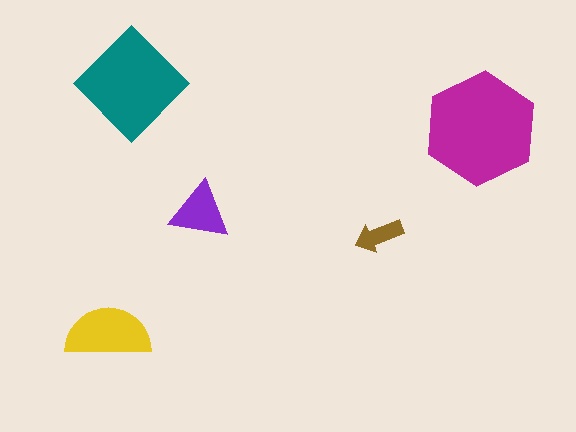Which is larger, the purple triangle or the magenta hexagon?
The magenta hexagon.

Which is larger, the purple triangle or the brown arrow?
The purple triangle.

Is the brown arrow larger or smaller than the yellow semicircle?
Smaller.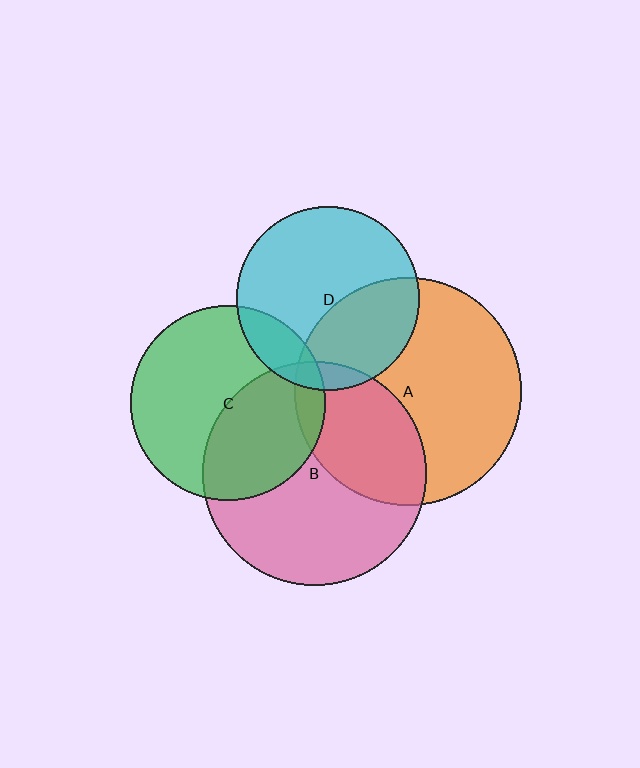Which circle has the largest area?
Circle A (orange).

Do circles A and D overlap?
Yes.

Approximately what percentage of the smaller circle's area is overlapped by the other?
Approximately 35%.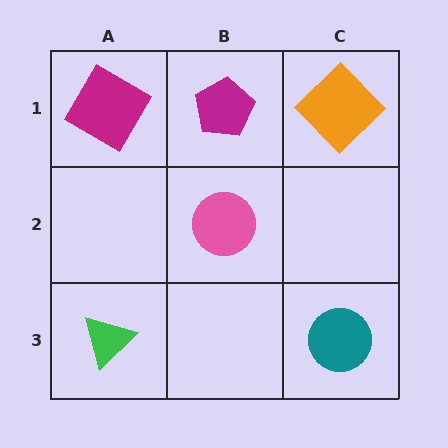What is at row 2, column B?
A pink circle.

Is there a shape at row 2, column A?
No, that cell is empty.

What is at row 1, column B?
A magenta pentagon.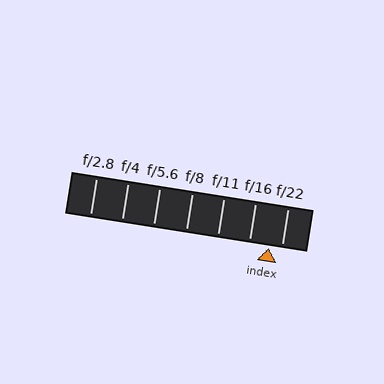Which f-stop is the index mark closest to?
The index mark is closest to f/22.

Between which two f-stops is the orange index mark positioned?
The index mark is between f/16 and f/22.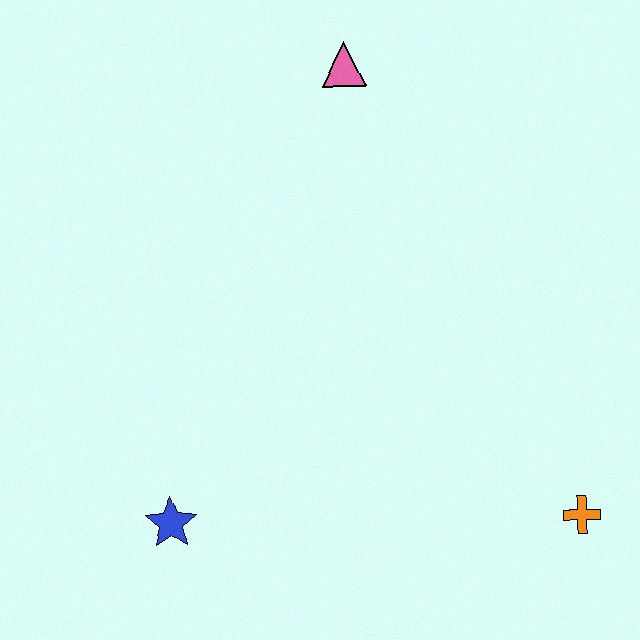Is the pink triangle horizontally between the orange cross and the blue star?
Yes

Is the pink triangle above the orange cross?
Yes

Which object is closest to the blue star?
The orange cross is closest to the blue star.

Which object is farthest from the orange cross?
The pink triangle is farthest from the orange cross.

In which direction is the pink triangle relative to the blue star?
The pink triangle is above the blue star.